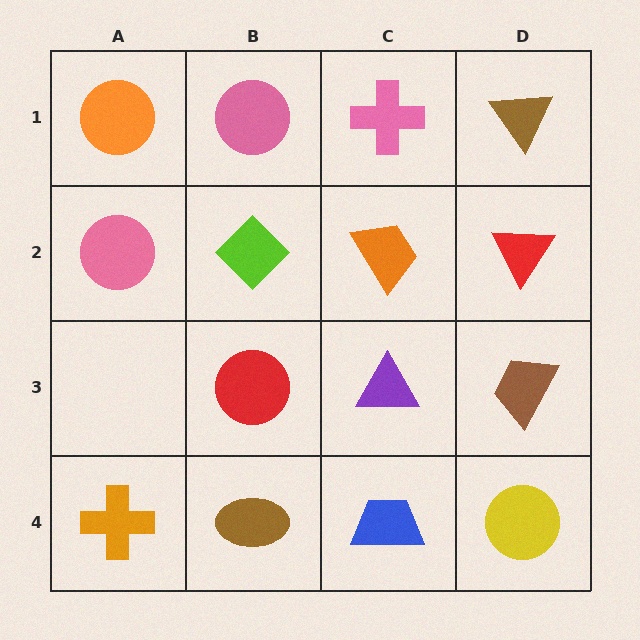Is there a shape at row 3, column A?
No, that cell is empty.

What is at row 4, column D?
A yellow circle.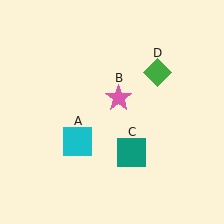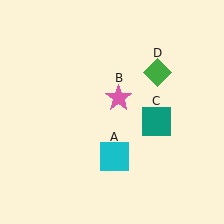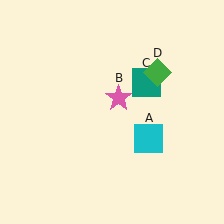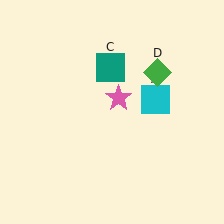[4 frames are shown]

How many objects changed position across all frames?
2 objects changed position: cyan square (object A), teal square (object C).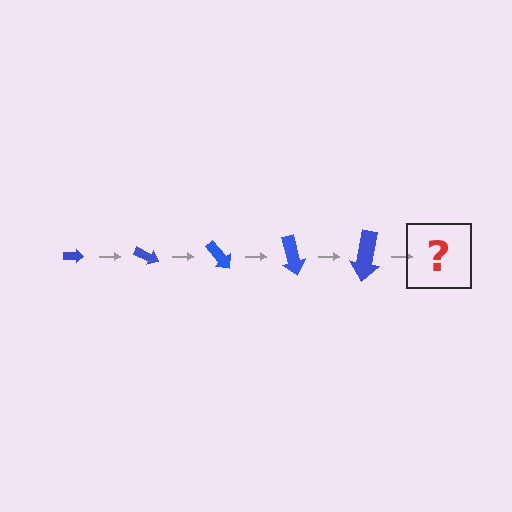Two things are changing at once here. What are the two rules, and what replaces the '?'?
The two rules are that the arrow grows larger each step and it rotates 25 degrees each step. The '?' should be an arrow, larger than the previous one and rotated 125 degrees from the start.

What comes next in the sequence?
The next element should be an arrow, larger than the previous one and rotated 125 degrees from the start.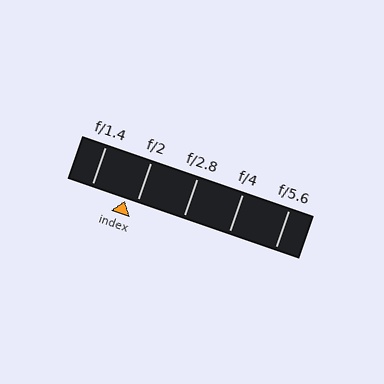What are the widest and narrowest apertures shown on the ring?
The widest aperture shown is f/1.4 and the narrowest is f/5.6.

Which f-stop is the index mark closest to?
The index mark is closest to f/2.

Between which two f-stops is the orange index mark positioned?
The index mark is between f/1.4 and f/2.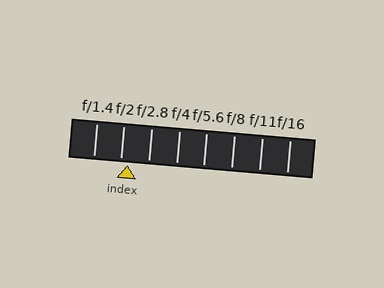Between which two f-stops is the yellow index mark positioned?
The index mark is between f/2 and f/2.8.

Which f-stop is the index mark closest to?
The index mark is closest to f/2.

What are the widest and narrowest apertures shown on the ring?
The widest aperture shown is f/1.4 and the narrowest is f/16.